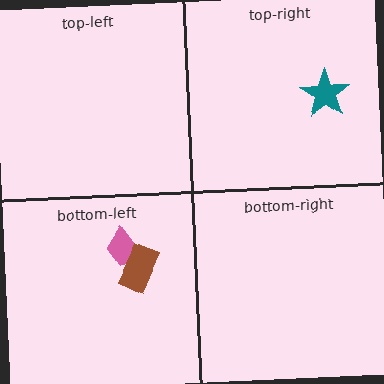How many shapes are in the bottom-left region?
2.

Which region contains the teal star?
The top-right region.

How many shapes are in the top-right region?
1.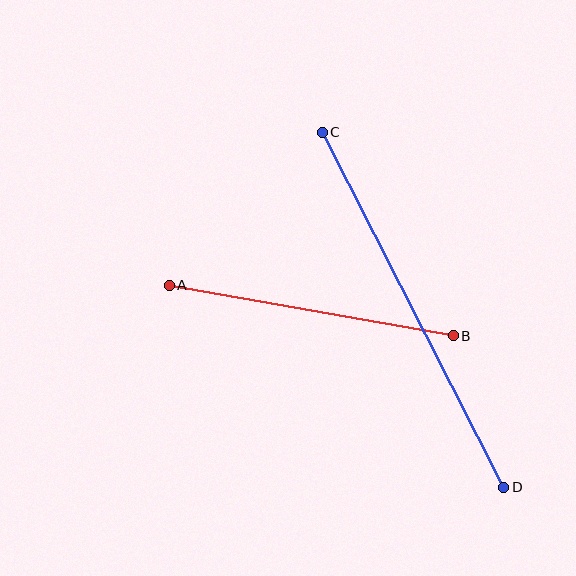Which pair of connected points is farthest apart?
Points C and D are farthest apart.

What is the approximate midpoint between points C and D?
The midpoint is at approximately (413, 310) pixels.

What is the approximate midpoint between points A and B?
The midpoint is at approximately (311, 311) pixels.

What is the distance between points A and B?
The distance is approximately 288 pixels.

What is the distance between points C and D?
The distance is approximately 399 pixels.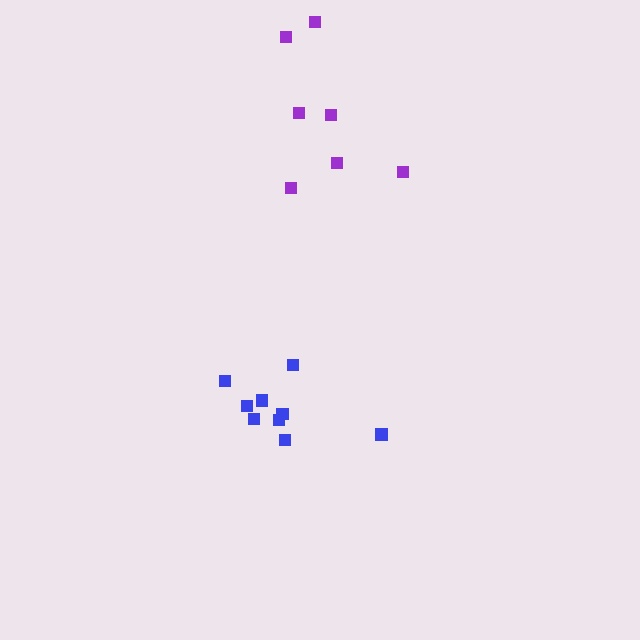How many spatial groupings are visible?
There are 2 spatial groupings.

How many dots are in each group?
Group 1: 7 dots, Group 2: 9 dots (16 total).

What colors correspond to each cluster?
The clusters are colored: purple, blue.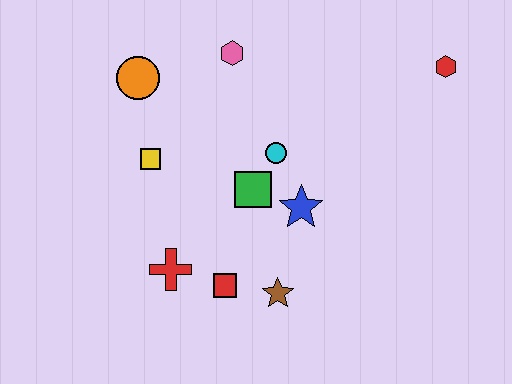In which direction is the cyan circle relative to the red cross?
The cyan circle is above the red cross.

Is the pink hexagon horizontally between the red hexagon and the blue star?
No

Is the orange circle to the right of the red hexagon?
No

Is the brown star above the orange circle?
No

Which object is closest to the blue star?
The green square is closest to the blue star.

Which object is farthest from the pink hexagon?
The brown star is farthest from the pink hexagon.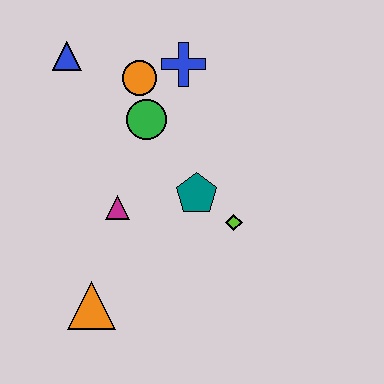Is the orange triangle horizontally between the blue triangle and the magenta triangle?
Yes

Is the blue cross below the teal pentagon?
No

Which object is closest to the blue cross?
The orange circle is closest to the blue cross.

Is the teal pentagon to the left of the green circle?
No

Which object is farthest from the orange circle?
The orange triangle is farthest from the orange circle.